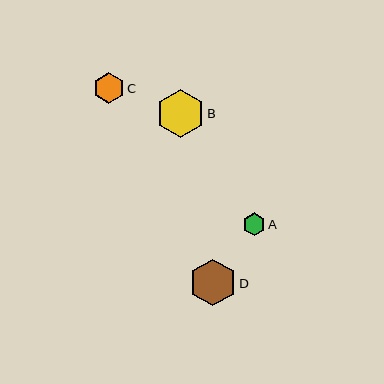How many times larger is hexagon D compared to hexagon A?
Hexagon D is approximately 2.0 times the size of hexagon A.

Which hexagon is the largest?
Hexagon B is the largest with a size of approximately 48 pixels.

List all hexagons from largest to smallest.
From largest to smallest: B, D, C, A.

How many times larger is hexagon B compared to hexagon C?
Hexagon B is approximately 1.5 times the size of hexagon C.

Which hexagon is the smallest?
Hexagon A is the smallest with a size of approximately 23 pixels.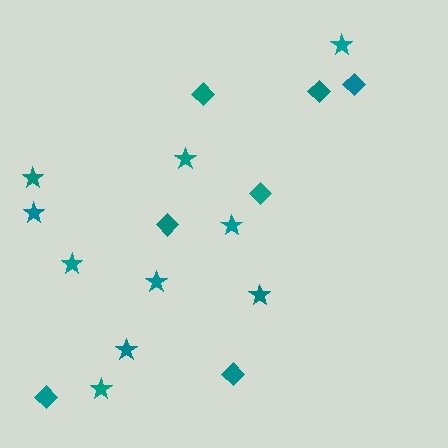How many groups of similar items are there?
There are 2 groups: one group of stars (10) and one group of diamonds (7).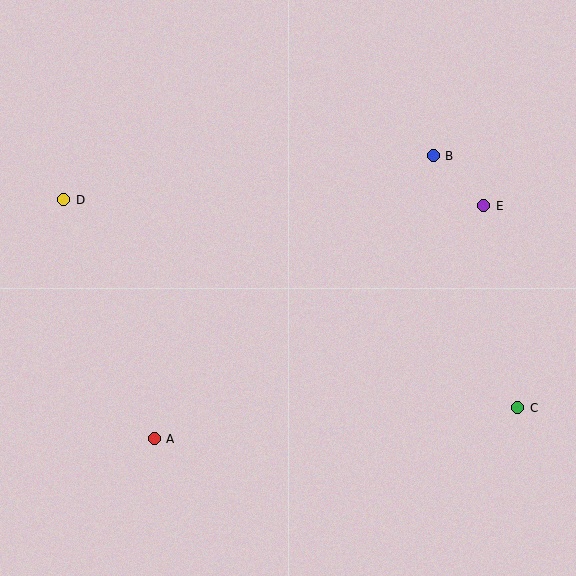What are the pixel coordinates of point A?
Point A is at (154, 439).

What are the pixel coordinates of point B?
Point B is at (433, 156).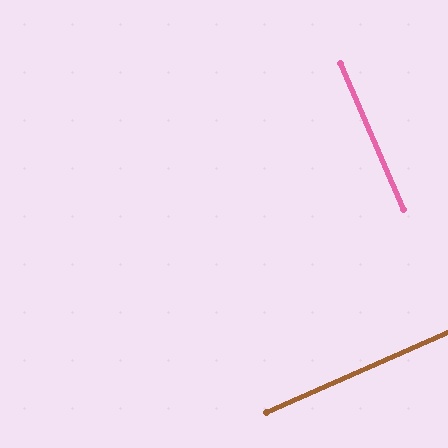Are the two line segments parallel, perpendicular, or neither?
Perpendicular — they meet at approximately 89°.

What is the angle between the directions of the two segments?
Approximately 89 degrees.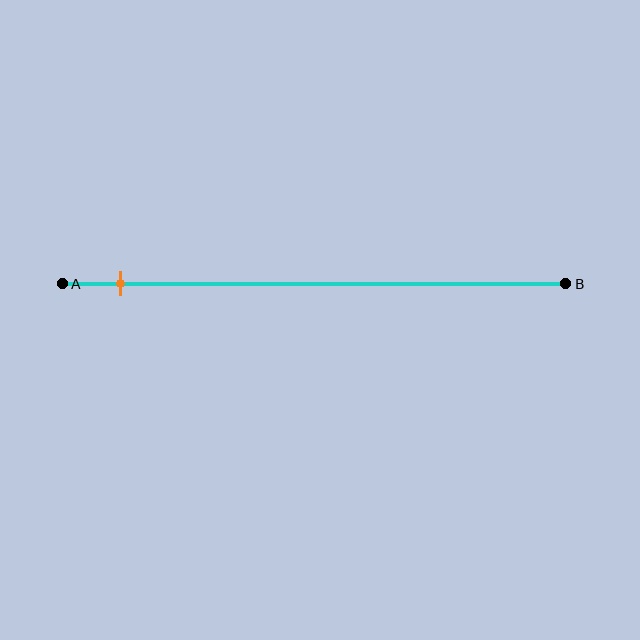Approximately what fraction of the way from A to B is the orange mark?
The orange mark is approximately 10% of the way from A to B.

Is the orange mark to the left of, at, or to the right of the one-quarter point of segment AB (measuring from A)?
The orange mark is to the left of the one-quarter point of segment AB.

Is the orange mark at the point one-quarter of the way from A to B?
No, the mark is at about 10% from A, not at the 25% one-quarter point.